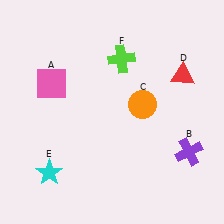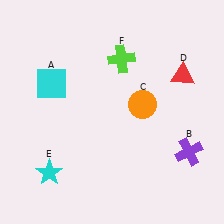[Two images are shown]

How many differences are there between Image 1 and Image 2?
There is 1 difference between the two images.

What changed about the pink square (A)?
In Image 1, A is pink. In Image 2, it changed to cyan.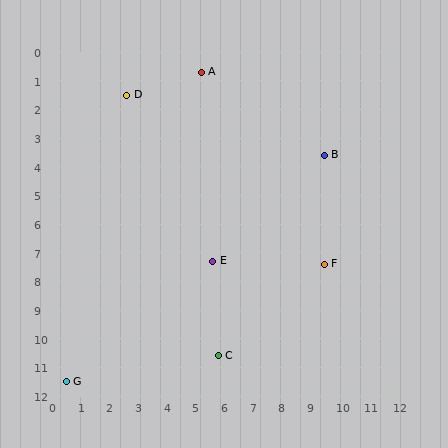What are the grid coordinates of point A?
Point A is at approximately (5.2, 0.7).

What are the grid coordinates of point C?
Point C is at approximately (5.8, 10.6).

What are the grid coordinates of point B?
Point B is at approximately (9.5, 3.6).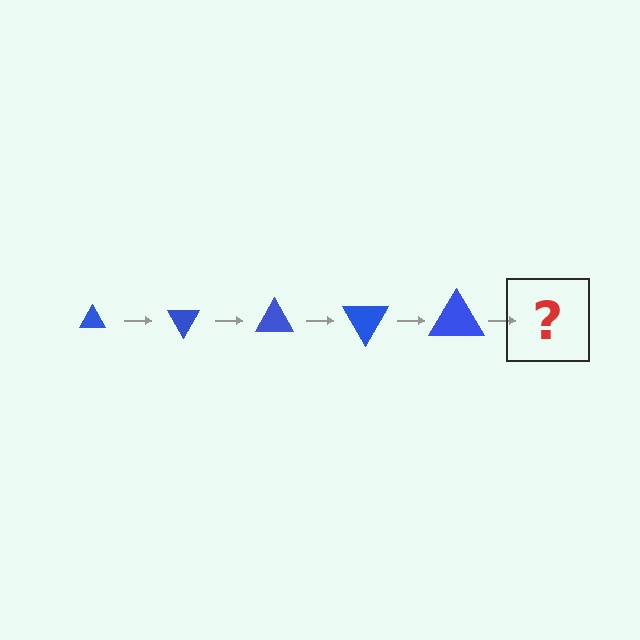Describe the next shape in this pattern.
It should be a triangle, larger than the previous one and rotated 300 degrees from the start.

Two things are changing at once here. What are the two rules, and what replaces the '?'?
The two rules are that the triangle grows larger each step and it rotates 60 degrees each step. The '?' should be a triangle, larger than the previous one and rotated 300 degrees from the start.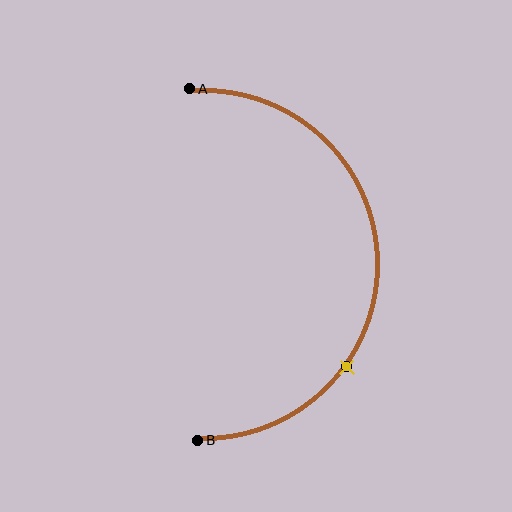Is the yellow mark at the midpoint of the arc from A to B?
No. The yellow mark lies on the arc but is closer to endpoint B. The arc midpoint would be at the point on the curve equidistant along the arc from both A and B.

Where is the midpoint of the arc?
The arc midpoint is the point on the curve farthest from the straight line joining A and B. It sits to the right of that line.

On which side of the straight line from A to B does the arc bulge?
The arc bulges to the right of the straight line connecting A and B.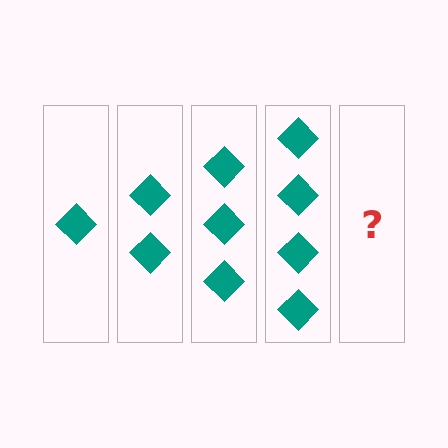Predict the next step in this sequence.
The next step is 5 diamonds.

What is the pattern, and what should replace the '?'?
The pattern is that each step adds one more diamond. The '?' should be 5 diamonds.